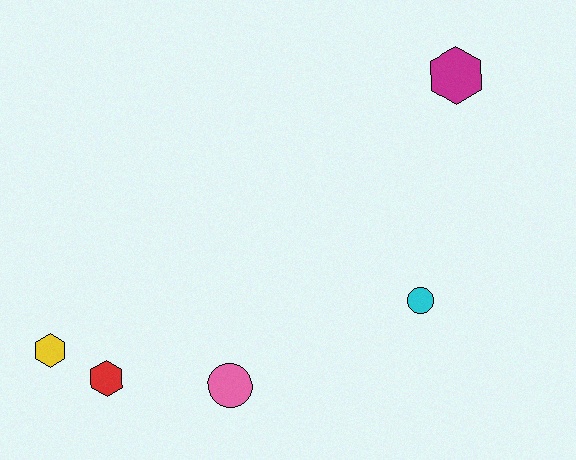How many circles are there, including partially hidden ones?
There are 2 circles.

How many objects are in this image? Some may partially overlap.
There are 5 objects.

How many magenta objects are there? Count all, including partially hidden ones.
There is 1 magenta object.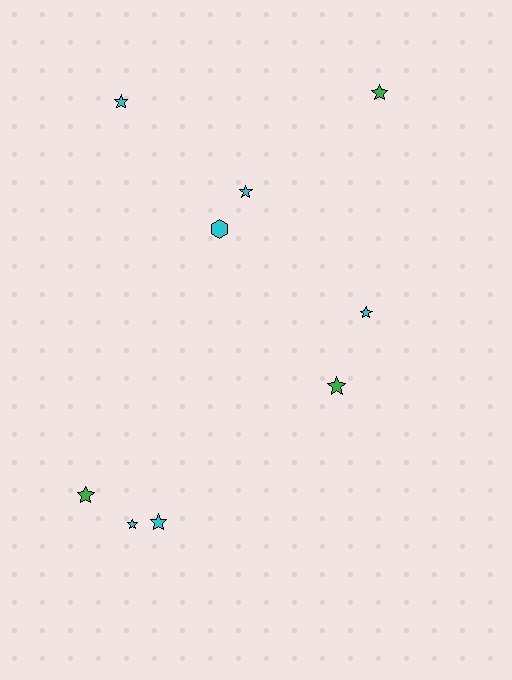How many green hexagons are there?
There are no green hexagons.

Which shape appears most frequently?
Star, with 8 objects.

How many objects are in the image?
There are 9 objects.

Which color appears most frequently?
Cyan, with 6 objects.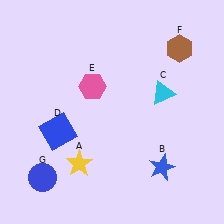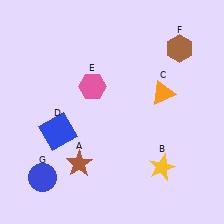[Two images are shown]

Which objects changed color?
A changed from yellow to brown. B changed from blue to yellow. C changed from cyan to orange.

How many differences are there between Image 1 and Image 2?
There are 3 differences between the two images.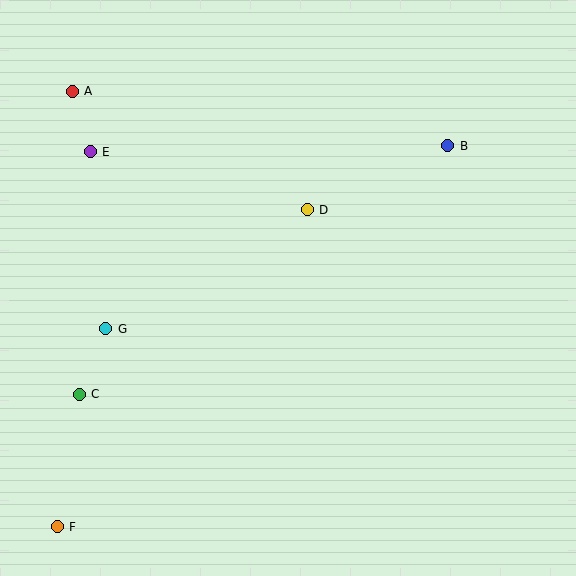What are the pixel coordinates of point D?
Point D is at (307, 210).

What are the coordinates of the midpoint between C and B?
The midpoint between C and B is at (264, 270).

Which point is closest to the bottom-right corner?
Point B is closest to the bottom-right corner.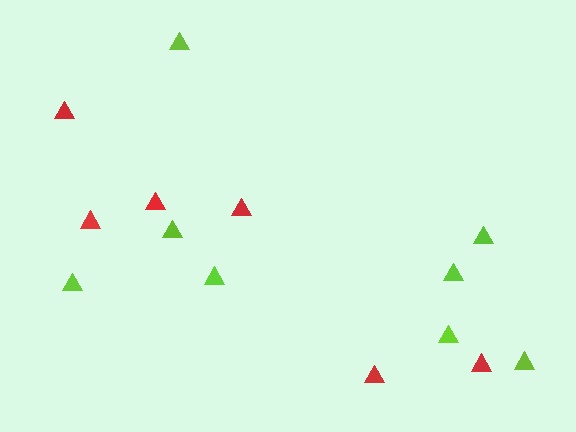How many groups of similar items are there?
There are 2 groups: one group of lime triangles (8) and one group of red triangles (6).